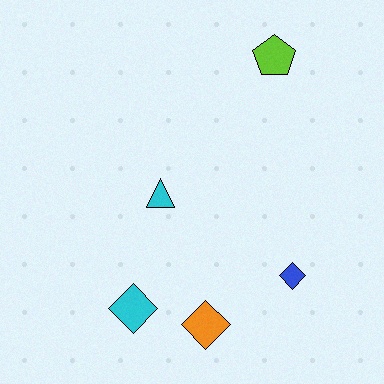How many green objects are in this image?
There are no green objects.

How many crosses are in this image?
There are no crosses.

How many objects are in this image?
There are 5 objects.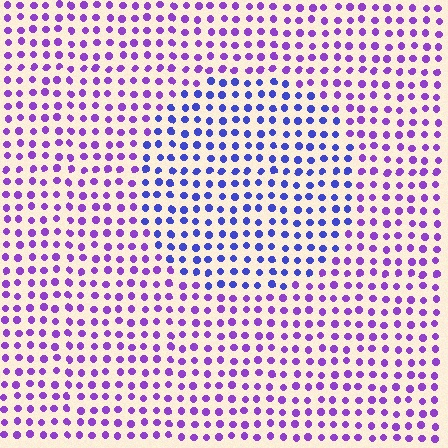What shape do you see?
I see a circle.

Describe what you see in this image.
The image is filled with small purple elements in a uniform arrangement. A circle-shaped region is visible where the elements are tinted to a slightly different hue, forming a subtle color boundary.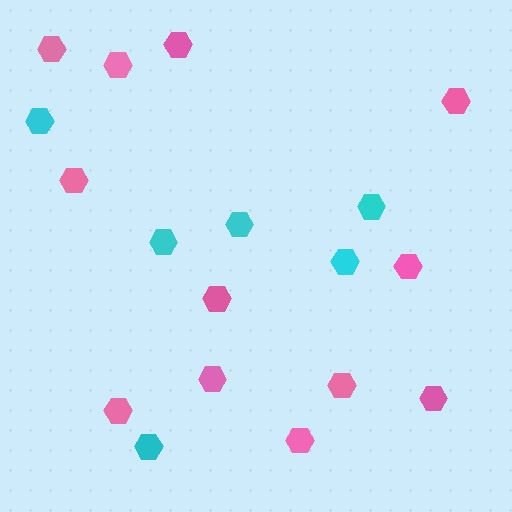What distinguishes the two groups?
There are 2 groups: one group of cyan hexagons (6) and one group of pink hexagons (12).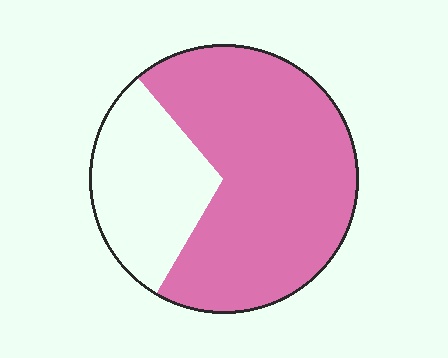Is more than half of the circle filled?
Yes.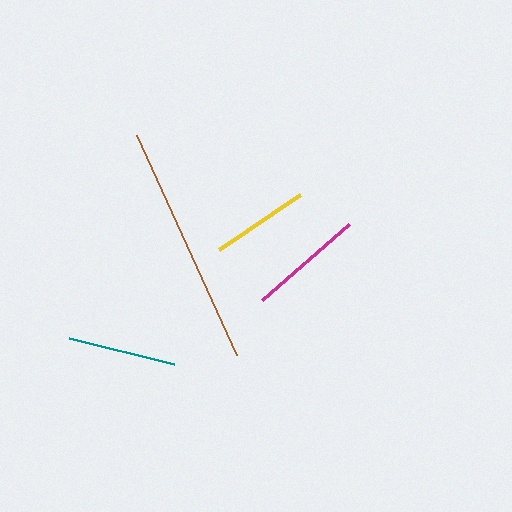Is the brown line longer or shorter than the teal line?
The brown line is longer than the teal line.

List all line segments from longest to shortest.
From longest to shortest: brown, magenta, teal, yellow.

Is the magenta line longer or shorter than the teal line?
The magenta line is longer than the teal line.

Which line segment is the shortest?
The yellow line is the shortest at approximately 98 pixels.